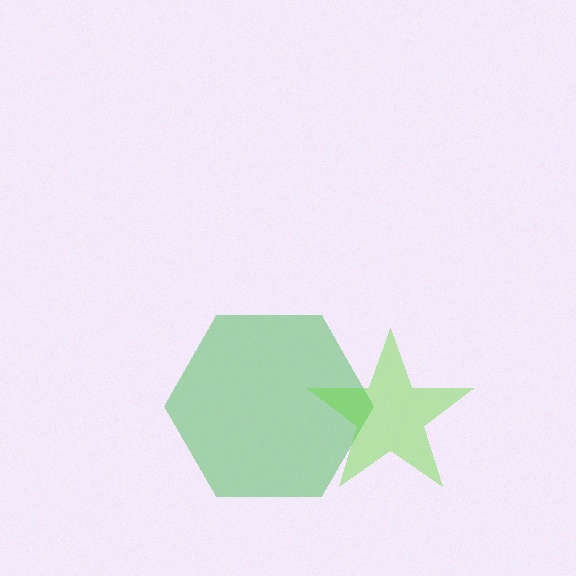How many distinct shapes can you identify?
There are 2 distinct shapes: a green hexagon, a lime star.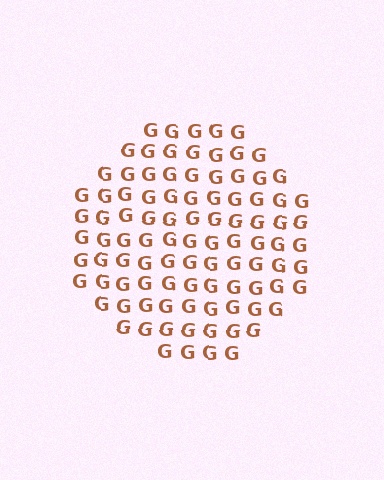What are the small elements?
The small elements are letter G's.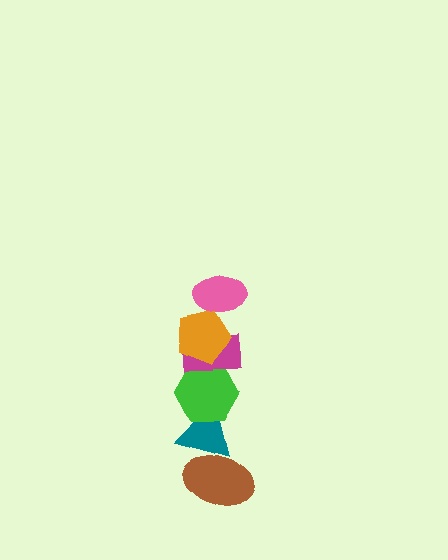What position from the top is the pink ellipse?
The pink ellipse is 1st from the top.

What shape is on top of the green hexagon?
The magenta rectangle is on top of the green hexagon.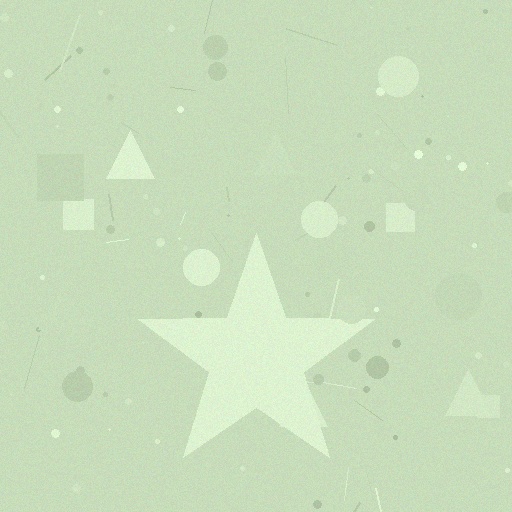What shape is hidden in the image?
A star is hidden in the image.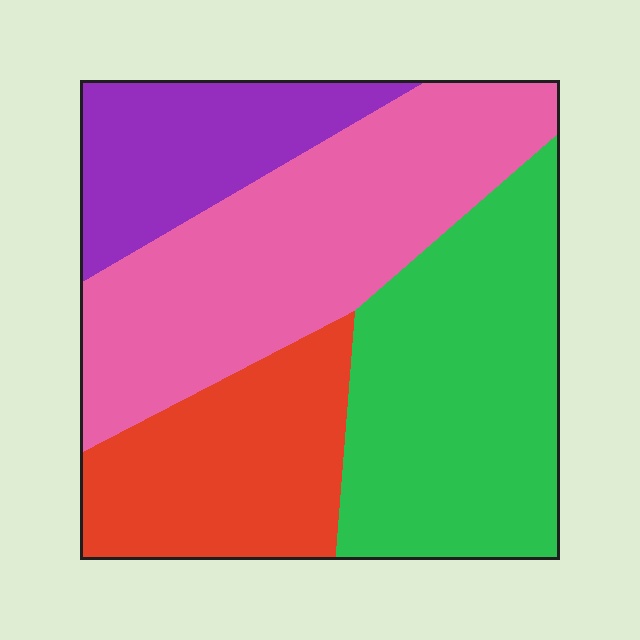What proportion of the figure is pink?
Pink covers around 35% of the figure.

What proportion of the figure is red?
Red takes up about one fifth (1/5) of the figure.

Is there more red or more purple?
Red.